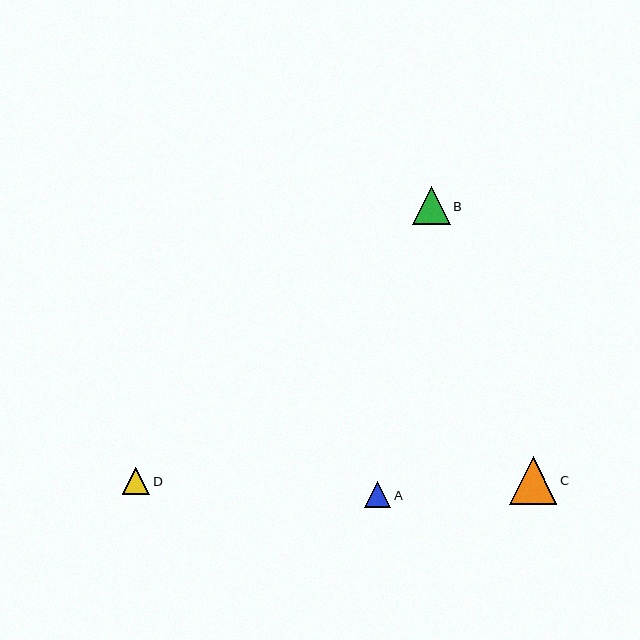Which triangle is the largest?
Triangle C is the largest with a size of approximately 47 pixels.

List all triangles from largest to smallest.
From largest to smallest: C, B, D, A.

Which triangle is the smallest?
Triangle A is the smallest with a size of approximately 26 pixels.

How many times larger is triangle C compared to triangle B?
Triangle C is approximately 1.2 times the size of triangle B.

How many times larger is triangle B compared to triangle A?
Triangle B is approximately 1.4 times the size of triangle A.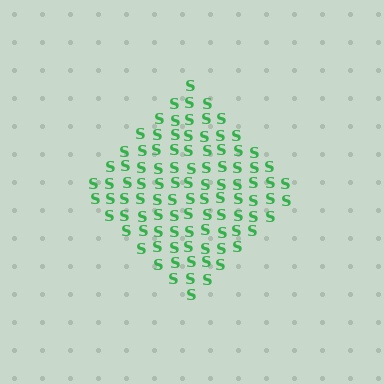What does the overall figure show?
The overall figure shows a diamond.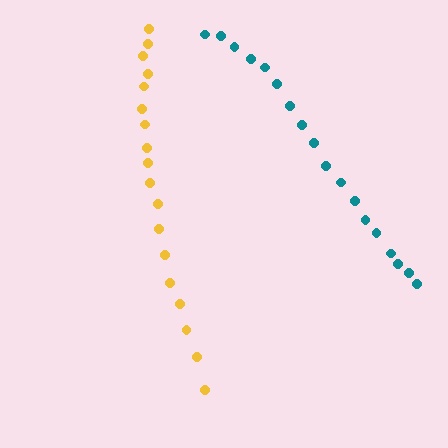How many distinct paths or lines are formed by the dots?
There are 2 distinct paths.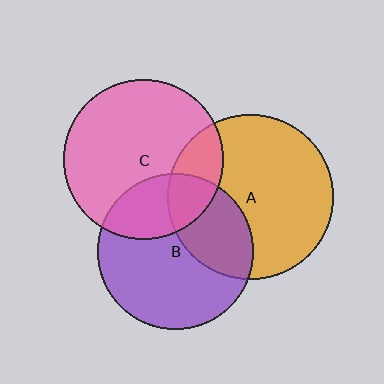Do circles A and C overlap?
Yes.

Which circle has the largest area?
Circle A (orange).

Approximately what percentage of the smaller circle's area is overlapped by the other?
Approximately 20%.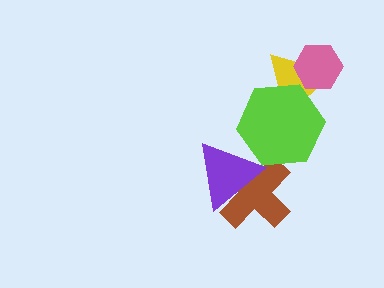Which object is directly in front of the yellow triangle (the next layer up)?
The pink hexagon is directly in front of the yellow triangle.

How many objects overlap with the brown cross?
2 objects overlap with the brown cross.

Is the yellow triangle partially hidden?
Yes, it is partially covered by another shape.